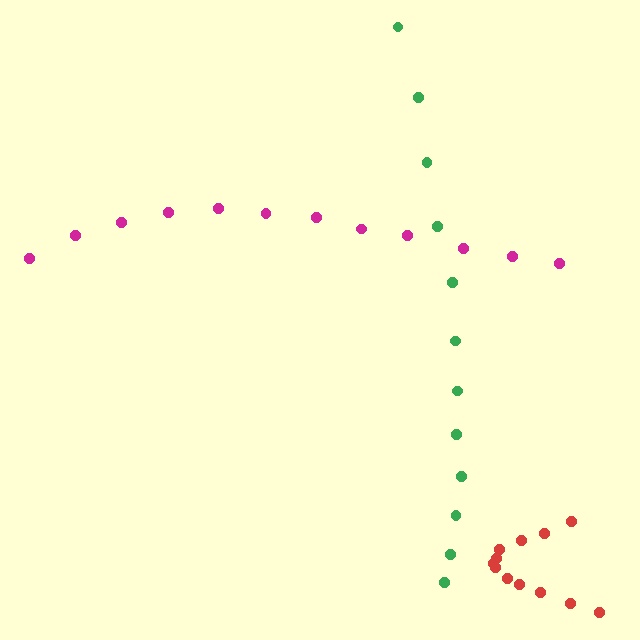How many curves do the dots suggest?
There are 3 distinct paths.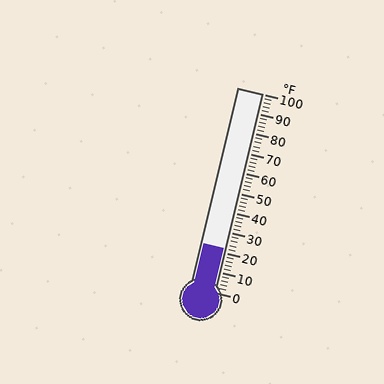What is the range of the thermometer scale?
The thermometer scale ranges from 0°F to 100°F.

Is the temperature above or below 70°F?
The temperature is below 70°F.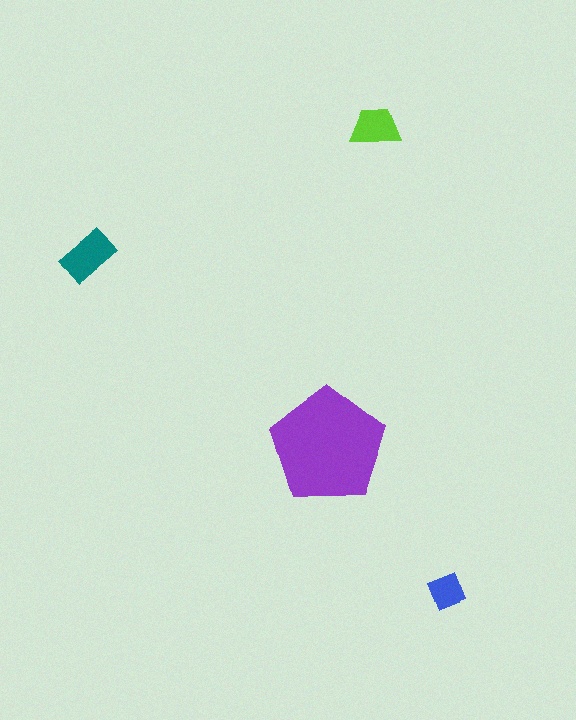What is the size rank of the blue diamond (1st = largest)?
4th.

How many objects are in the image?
There are 4 objects in the image.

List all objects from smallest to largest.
The blue diamond, the lime trapezoid, the teal rectangle, the purple pentagon.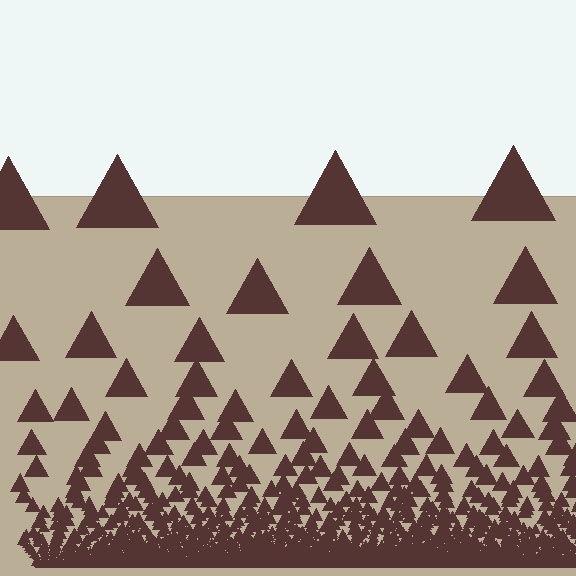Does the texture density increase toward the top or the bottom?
Density increases toward the bottom.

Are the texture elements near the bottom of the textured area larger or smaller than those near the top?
Smaller. The gradient is inverted — elements near the bottom are smaller and denser.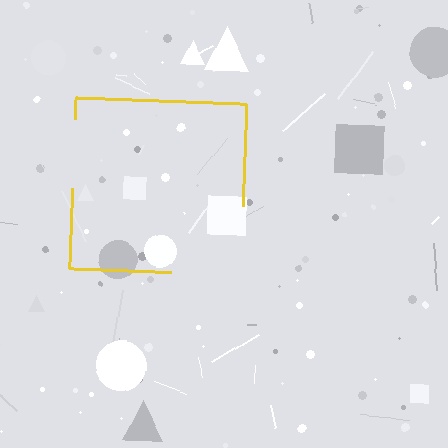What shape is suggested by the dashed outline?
The dashed outline suggests a square.